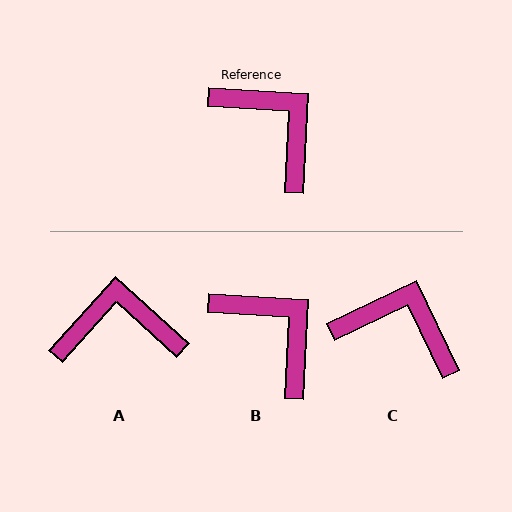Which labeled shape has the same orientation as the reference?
B.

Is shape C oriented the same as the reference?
No, it is off by about 29 degrees.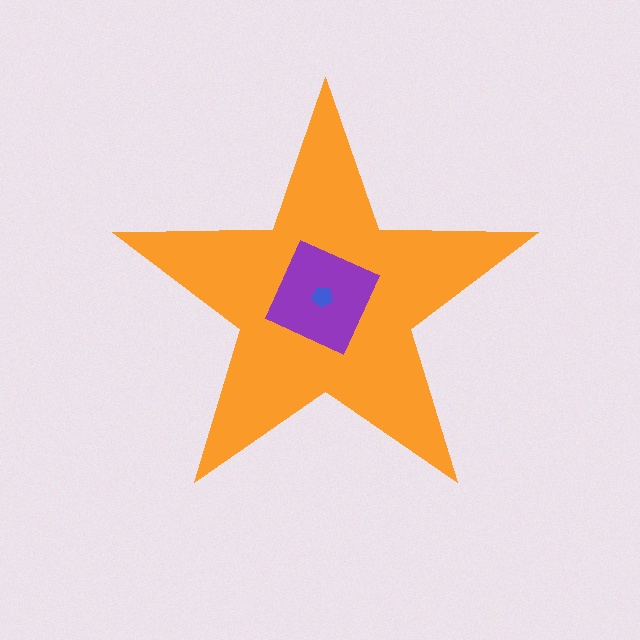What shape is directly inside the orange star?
The purple square.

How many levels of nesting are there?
3.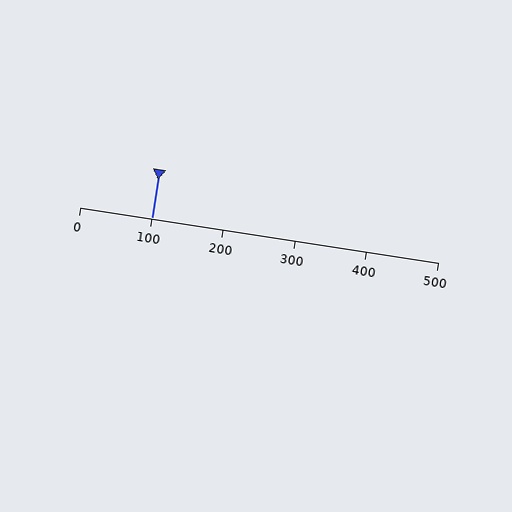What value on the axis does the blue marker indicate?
The marker indicates approximately 100.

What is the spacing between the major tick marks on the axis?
The major ticks are spaced 100 apart.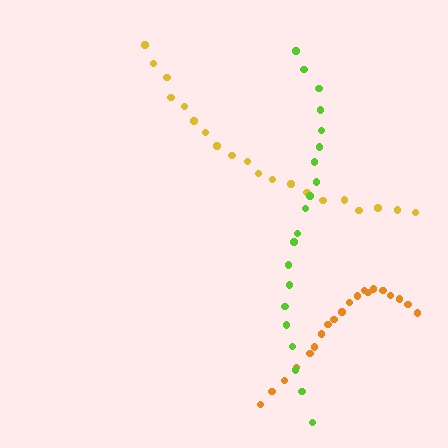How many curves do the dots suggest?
There are 3 distinct paths.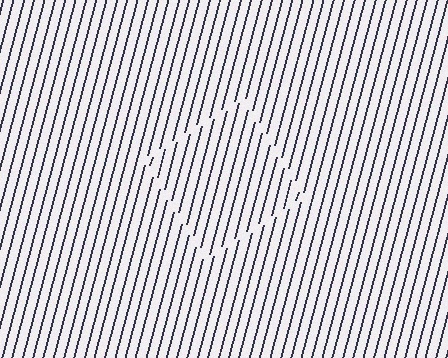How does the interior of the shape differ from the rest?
The interior of the shape contains the same grating, shifted by half a period — the contour is defined by the phase discontinuity where line-ends from the inner and outer gratings abut.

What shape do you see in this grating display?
An illusory square. The interior of the shape contains the same grating, shifted by half a period — the contour is defined by the phase discontinuity where line-ends from the inner and outer gratings abut.